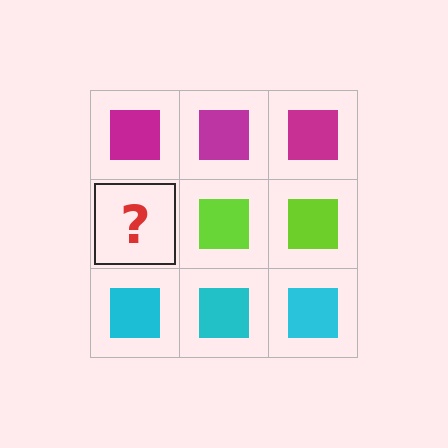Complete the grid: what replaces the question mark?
The question mark should be replaced with a lime square.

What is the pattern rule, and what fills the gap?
The rule is that each row has a consistent color. The gap should be filled with a lime square.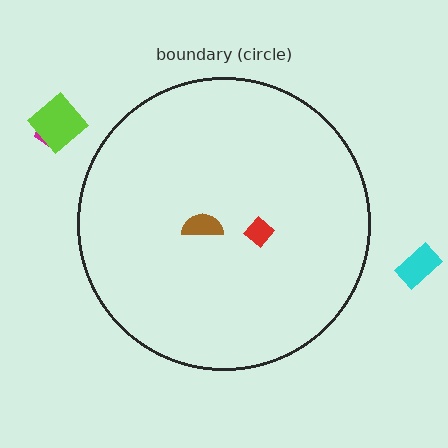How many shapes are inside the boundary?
2 inside, 3 outside.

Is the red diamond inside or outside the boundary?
Inside.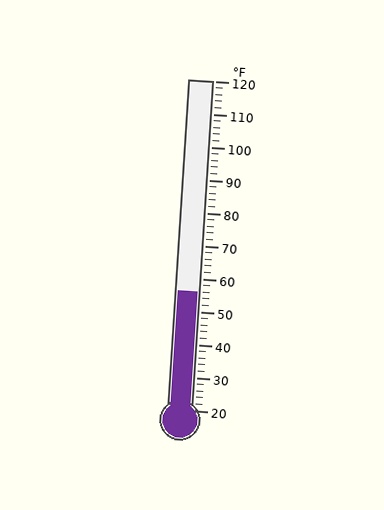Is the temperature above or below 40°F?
The temperature is above 40°F.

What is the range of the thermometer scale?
The thermometer scale ranges from 20°F to 120°F.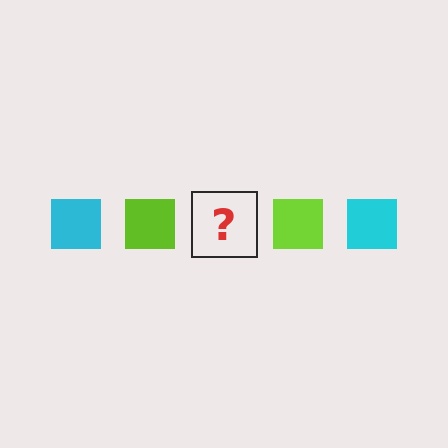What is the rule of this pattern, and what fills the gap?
The rule is that the pattern cycles through cyan, lime squares. The gap should be filled with a cyan square.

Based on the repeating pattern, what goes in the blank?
The blank should be a cyan square.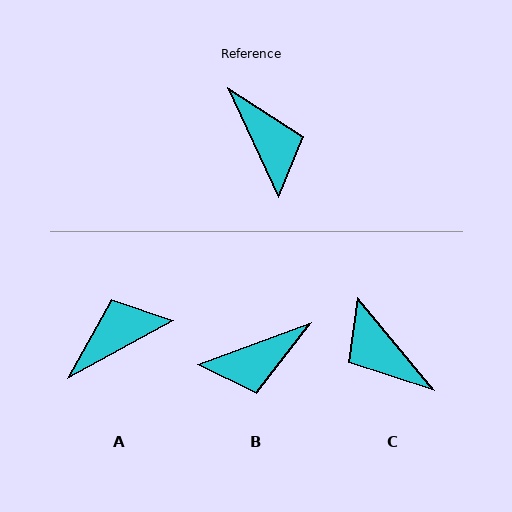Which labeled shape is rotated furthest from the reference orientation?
C, about 166 degrees away.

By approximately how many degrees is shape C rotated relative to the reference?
Approximately 166 degrees clockwise.